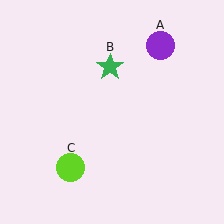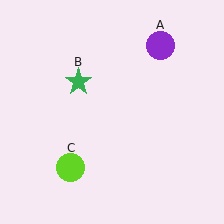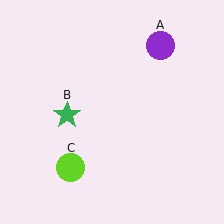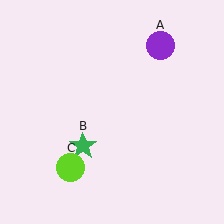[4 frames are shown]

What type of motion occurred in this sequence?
The green star (object B) rotated counterclockwise around the center of the scene.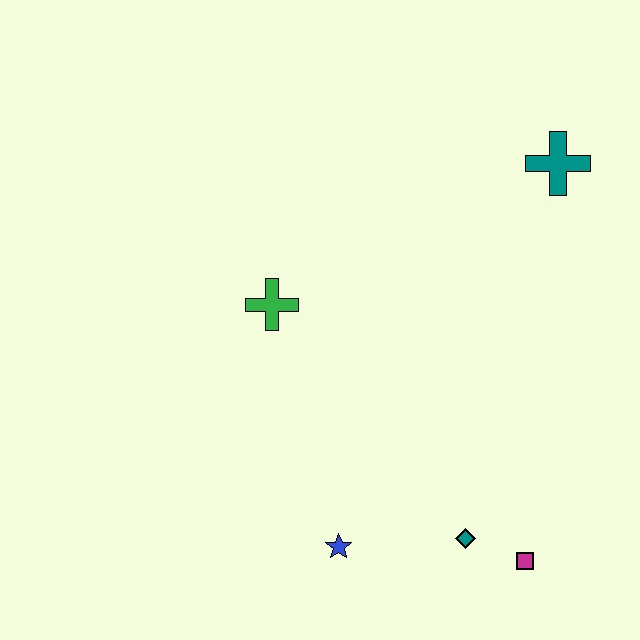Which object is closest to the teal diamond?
The magenta square is closest to the teal diamond.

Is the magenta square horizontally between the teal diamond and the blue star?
No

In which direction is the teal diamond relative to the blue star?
The teal diamond is to the right of the blue star.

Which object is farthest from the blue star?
The teal cross is farthest from the blue star.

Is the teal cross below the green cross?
No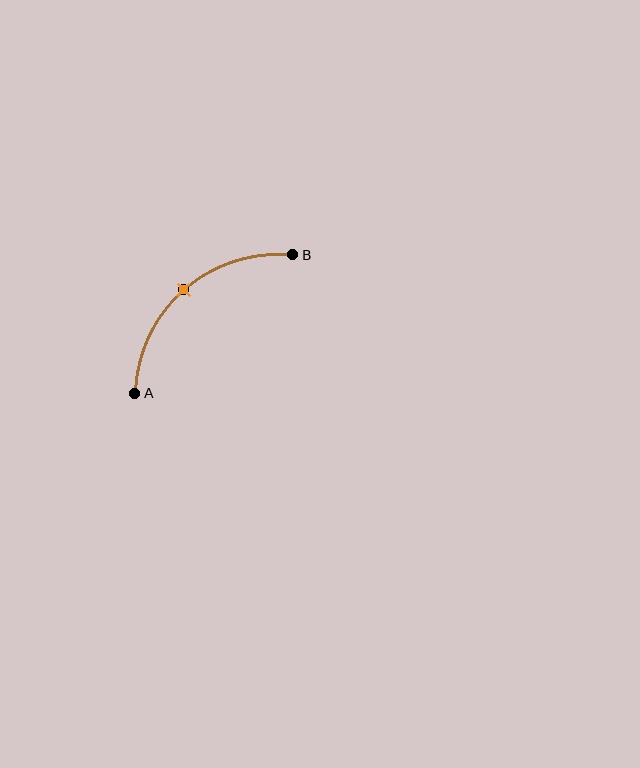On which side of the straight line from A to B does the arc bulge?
The arc bulges above and to the left of the straight line connecting A and B.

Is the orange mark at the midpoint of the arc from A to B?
Yes. The orange mark lies on the arc at equal arc-length from both A and B — it is the arc midpoint.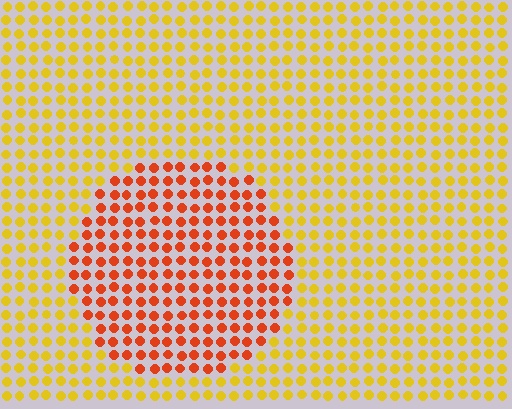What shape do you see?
I see a circle.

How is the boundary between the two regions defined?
The boundary is defined purely by a slight shift in hue (about 41 degrees). Spacing, size, and orientation are identical on both sides.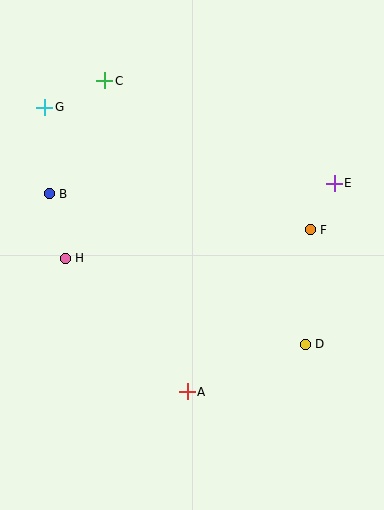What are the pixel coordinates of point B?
Point B is at (49, 194).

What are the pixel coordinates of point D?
Point D is at (305, 344).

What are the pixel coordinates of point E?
Point E is at (334, 183).